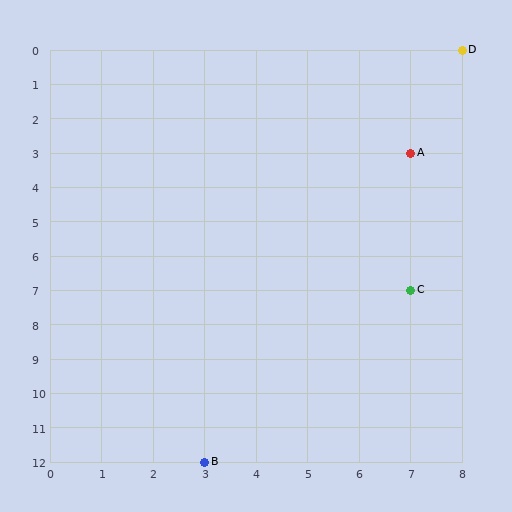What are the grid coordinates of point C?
Point C is at grid coordinates (7, 7).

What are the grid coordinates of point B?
Point B is at grid coordinates (3, 12).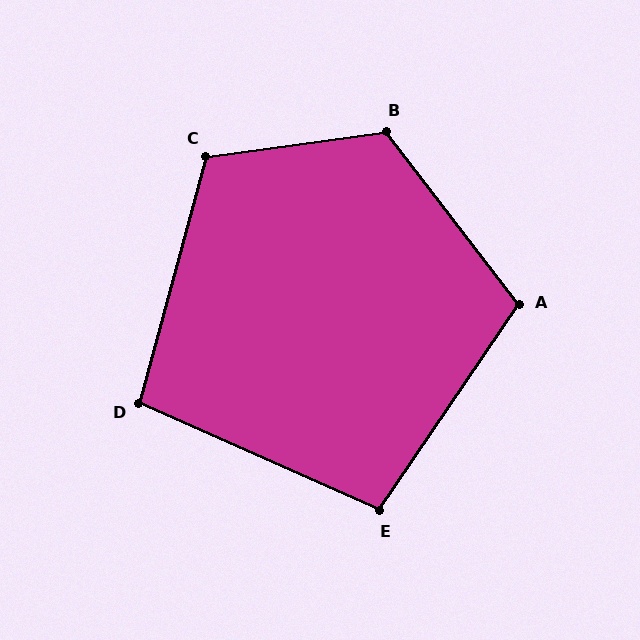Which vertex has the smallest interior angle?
D, at approximately 99 degrees.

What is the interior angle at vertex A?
Approximately 108 degrees (obtuse).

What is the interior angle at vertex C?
Approximately 113 degrees (obtuse).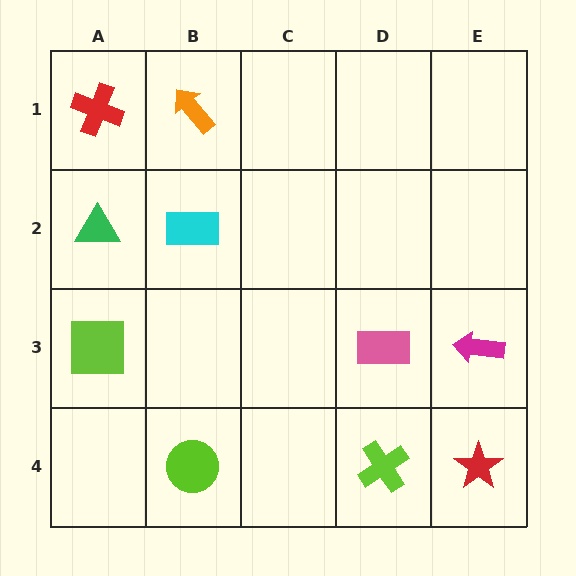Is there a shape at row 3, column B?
No, that cell is empty.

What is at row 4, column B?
A lime circle.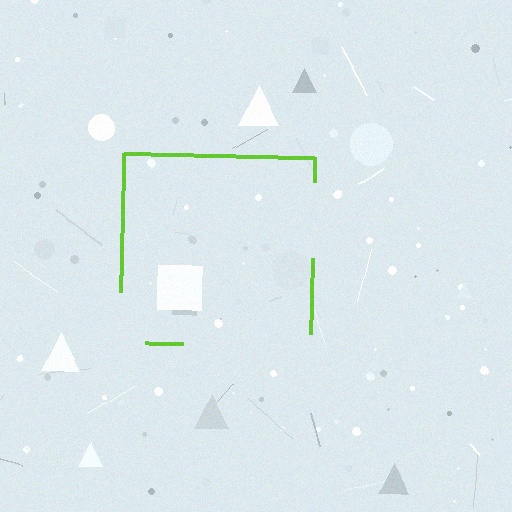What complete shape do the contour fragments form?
The contour fragments form a square.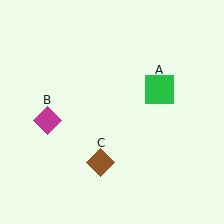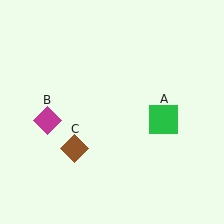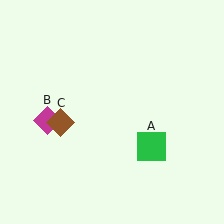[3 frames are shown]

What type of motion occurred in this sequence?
The green square (object A), brown diamond (object C) rotated clockwise around the center of the scene.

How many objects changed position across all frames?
2 objects changed position: green square (object A), brown diamond (object C).